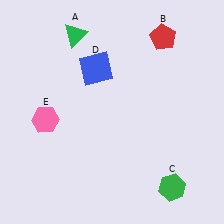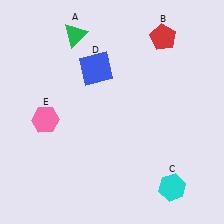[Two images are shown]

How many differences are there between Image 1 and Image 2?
There is 1 difference between the two images.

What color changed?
The hexagon (C) changed from green in Image 1 to cyan in Image 2.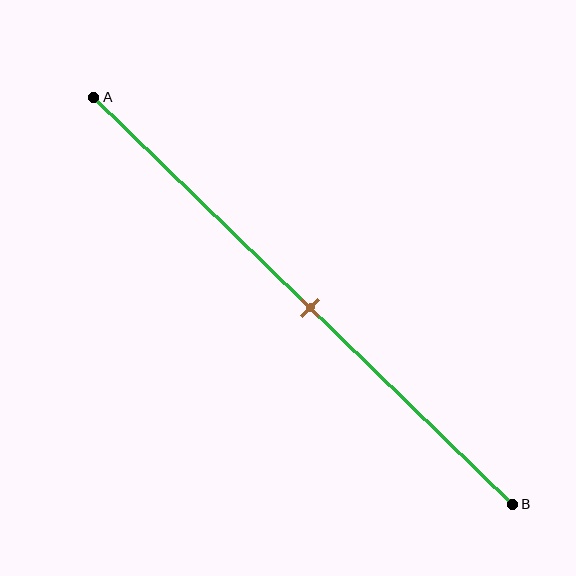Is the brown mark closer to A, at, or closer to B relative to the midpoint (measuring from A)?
The brown mark is approximately at the midpoint of segment AB.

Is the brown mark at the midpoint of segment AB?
Yes, the mark is approximately at the midpoint.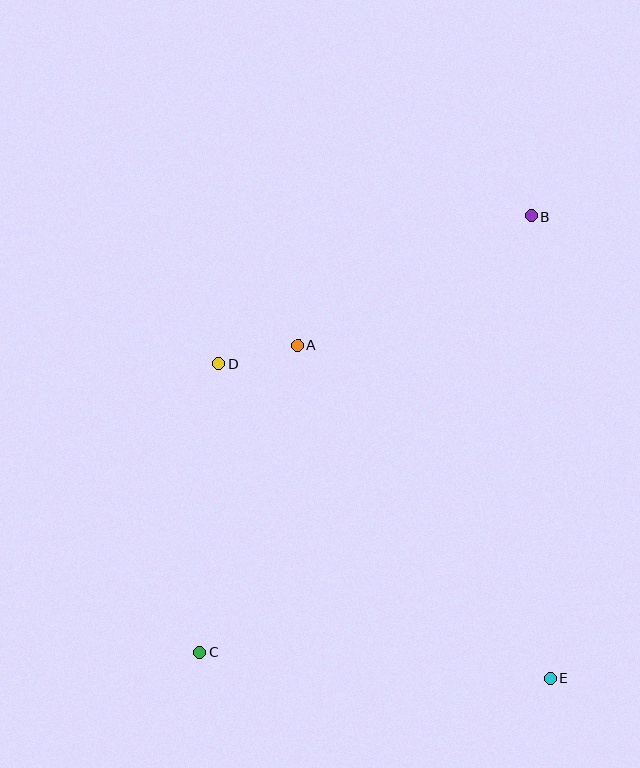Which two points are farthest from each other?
Points B and C are farthest from each other.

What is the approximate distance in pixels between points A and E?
The distance between A and E is approximately 417 pixels.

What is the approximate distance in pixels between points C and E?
The distance between C and E is approximately 351 pixels.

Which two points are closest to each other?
Points A and D are closest to each other.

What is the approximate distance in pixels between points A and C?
The distance between A and C is approximately 322 pixels.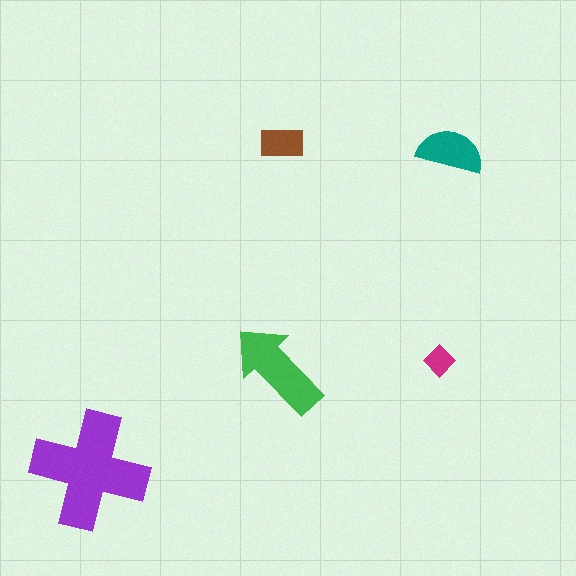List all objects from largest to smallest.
The purple cross, the green arrow, the teal semicircle, the brown rectangle, the magenta diamond.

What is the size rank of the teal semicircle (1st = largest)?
3rd.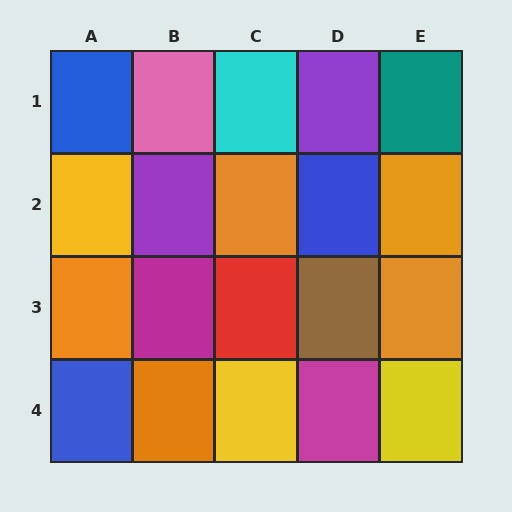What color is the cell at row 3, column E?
Orange.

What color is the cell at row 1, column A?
Blue.